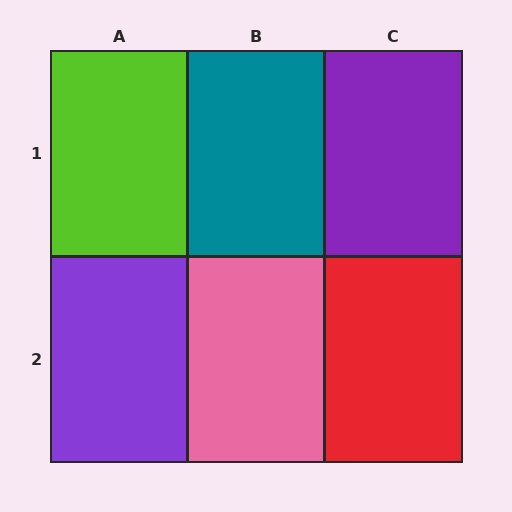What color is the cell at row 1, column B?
Teal.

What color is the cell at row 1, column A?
Lime.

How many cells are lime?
1 cell is lime.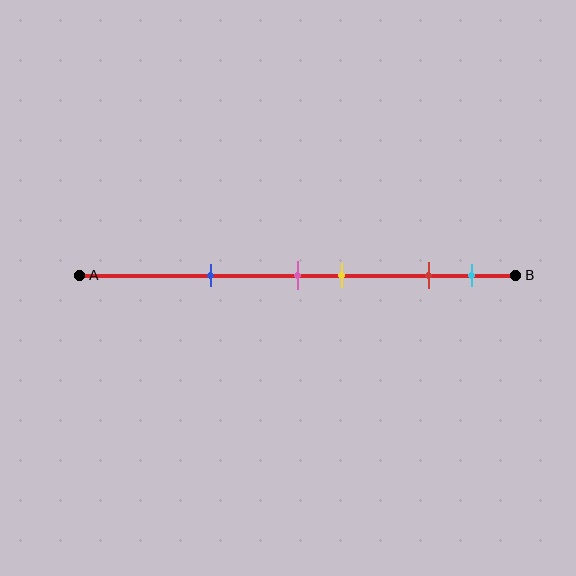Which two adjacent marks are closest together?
The pink and yellow marks are the closest adjacent pair.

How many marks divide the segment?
There are 5 marks dividing the segment.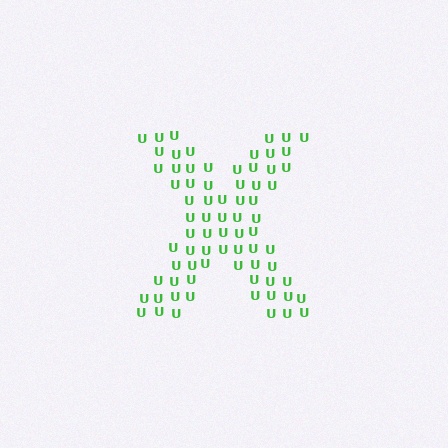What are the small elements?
The small elements are letter U's.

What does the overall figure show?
The overall figure shows the letter X.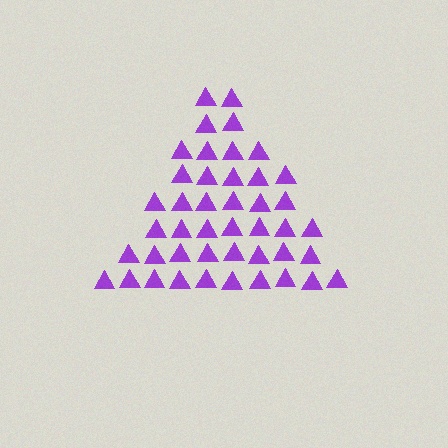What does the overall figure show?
The overall figure shows a triangle.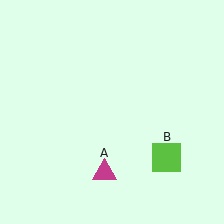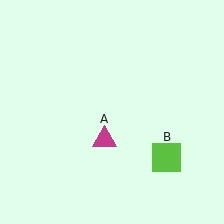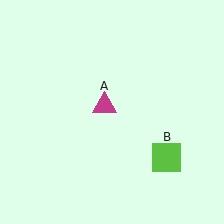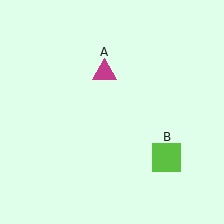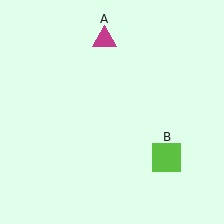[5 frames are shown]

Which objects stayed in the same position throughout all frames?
Lime square (object B) remained stationary.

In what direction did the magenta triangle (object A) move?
The magenta triangle (object A) moved up.